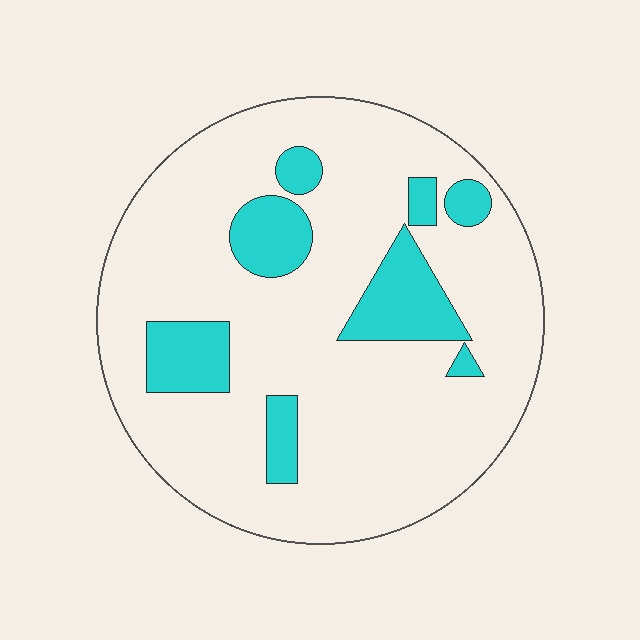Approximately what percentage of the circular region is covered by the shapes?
Approximately 20%.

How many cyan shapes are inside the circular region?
8.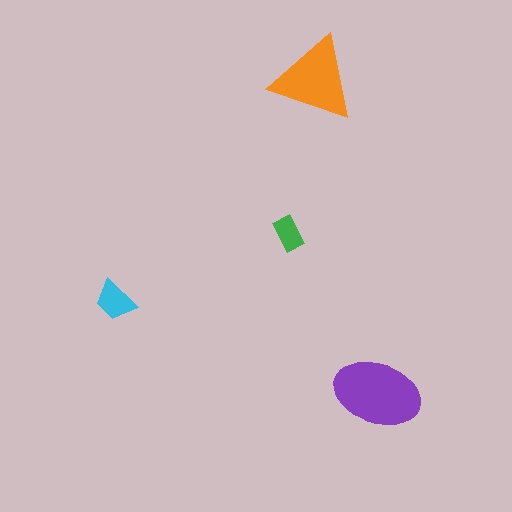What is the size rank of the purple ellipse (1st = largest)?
1st.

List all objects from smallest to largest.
The green rectangle, the cyan trapezoid, the orange triangle, the purple ellipse.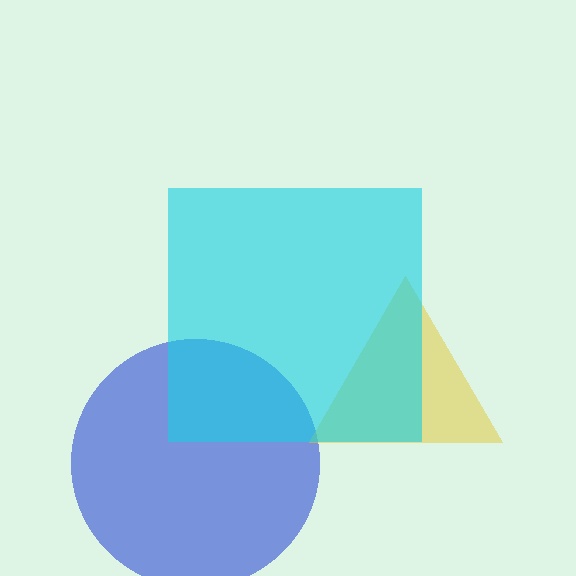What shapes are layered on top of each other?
The layered shapes are: a blue circle, a yellow triangle, a cyan square.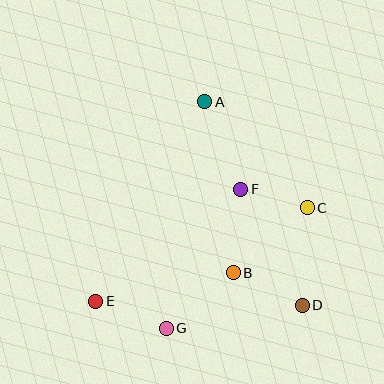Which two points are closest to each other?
Points C and F are closest to each other.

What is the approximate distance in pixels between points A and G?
The distance between A and G is approximately 230 pixels.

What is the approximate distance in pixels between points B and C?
The distance between B and C is approximately 98 pixels.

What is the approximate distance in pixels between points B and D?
The distance between B and D is approximately 76 pixels.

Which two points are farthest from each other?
Points C and E are farthest from each other.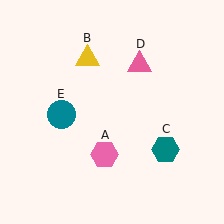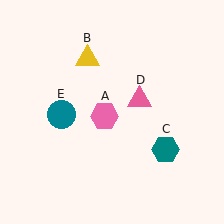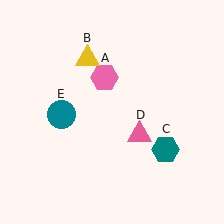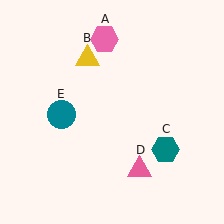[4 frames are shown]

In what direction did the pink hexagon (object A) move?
The pink hexagon (object A) moved up.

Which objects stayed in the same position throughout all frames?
Yellow triangle (object B) and teal hexagon (object C) and teal circle (object E) remained stationary.